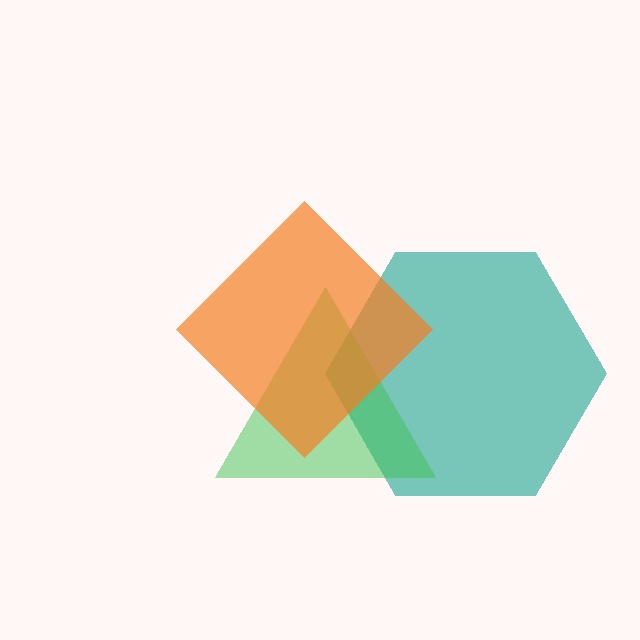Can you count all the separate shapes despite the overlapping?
Yes, there are 3 separate shapes.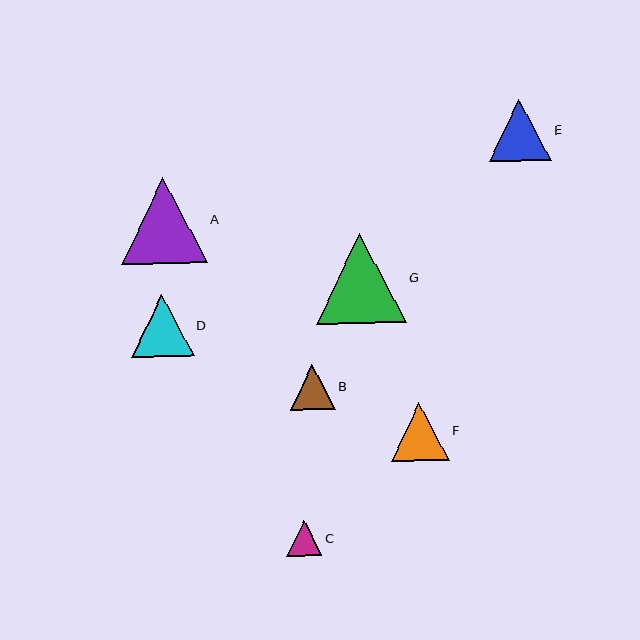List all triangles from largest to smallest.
From largest to smallest: G, A, E, D, F, B, C.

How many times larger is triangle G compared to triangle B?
Triangle G is approximately 2.0 times the size of triangle B.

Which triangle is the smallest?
Triangle C is the smallest with a size of approximately 35 pixels.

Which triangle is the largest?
Triangle G is the largest with a size of approximately 90 pixels.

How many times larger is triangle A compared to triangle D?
Triangle A is approximately 1.4 times the size of triangle D.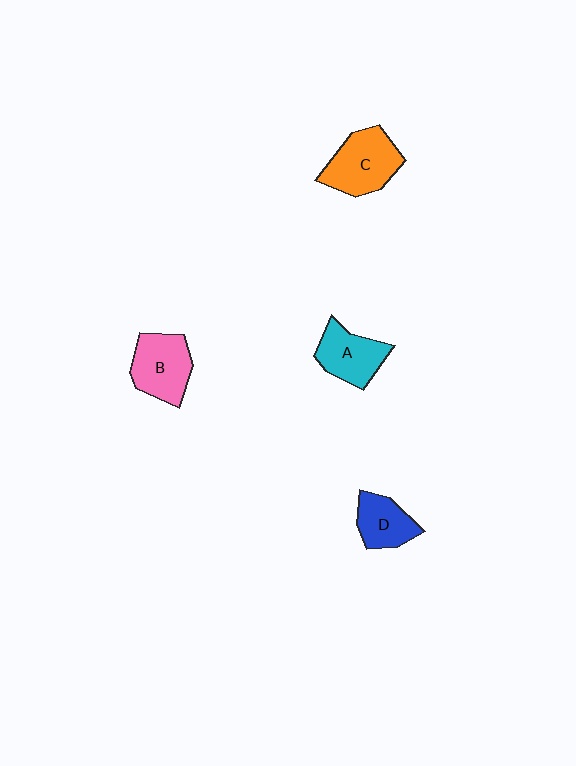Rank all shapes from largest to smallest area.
From largest to smallest: C (orange), B (pink), A (cyan), D (blue).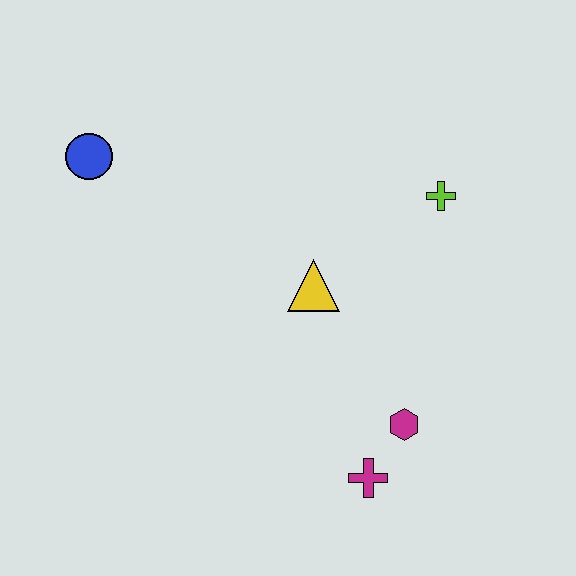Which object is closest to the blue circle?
The yellow triangle is closest to the blue circle.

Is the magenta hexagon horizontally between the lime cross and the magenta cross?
Yes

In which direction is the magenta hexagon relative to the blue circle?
The magenta hexagon is to the right of the blue circle.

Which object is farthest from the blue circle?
The magenta cross is farthest from the blue circle.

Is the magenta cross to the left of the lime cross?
Yes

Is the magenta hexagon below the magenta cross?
No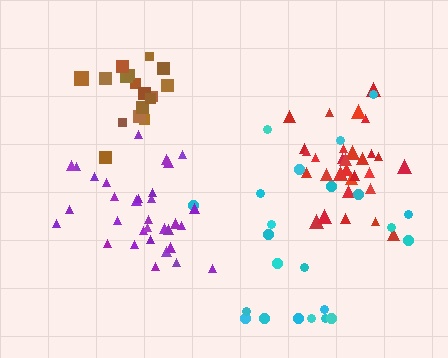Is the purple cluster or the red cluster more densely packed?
Purple.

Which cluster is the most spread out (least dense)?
Cyan.